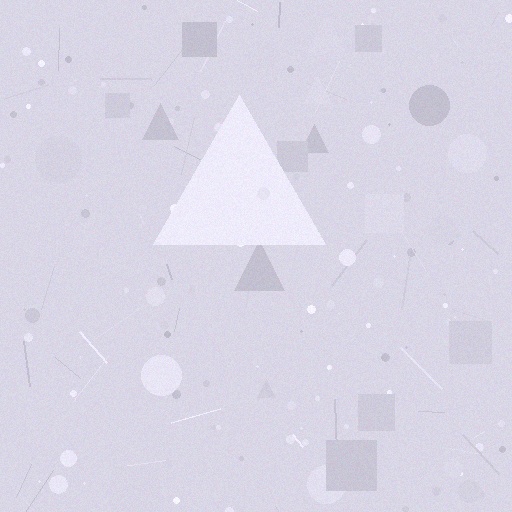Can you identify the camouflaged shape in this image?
The camouflaged shape is a triangle.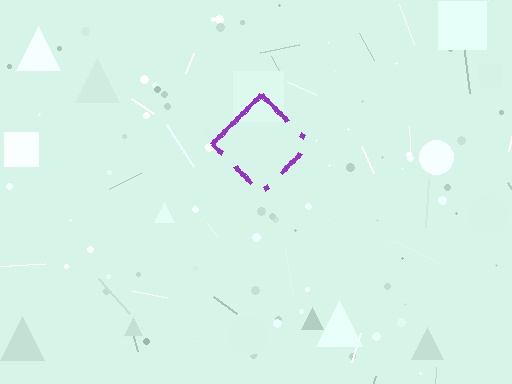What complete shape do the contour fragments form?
The contour fragments form a diamond.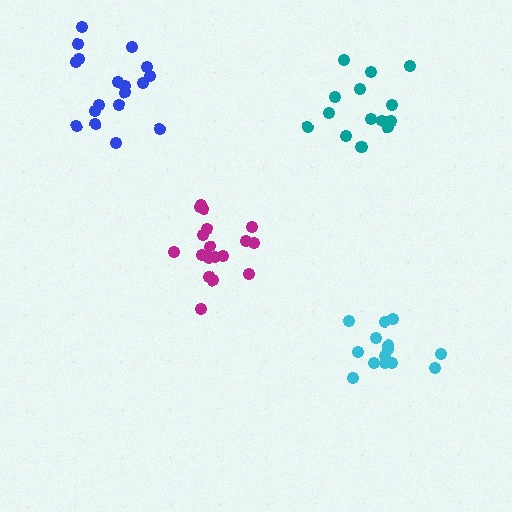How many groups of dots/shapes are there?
There are 4 groups.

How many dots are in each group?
Group 1: 18 dots, Group 2: 14 dots, Group 3: 18 dots, Group 4: 14 dots (64 total).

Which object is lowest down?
The cyan cluster is bottommost.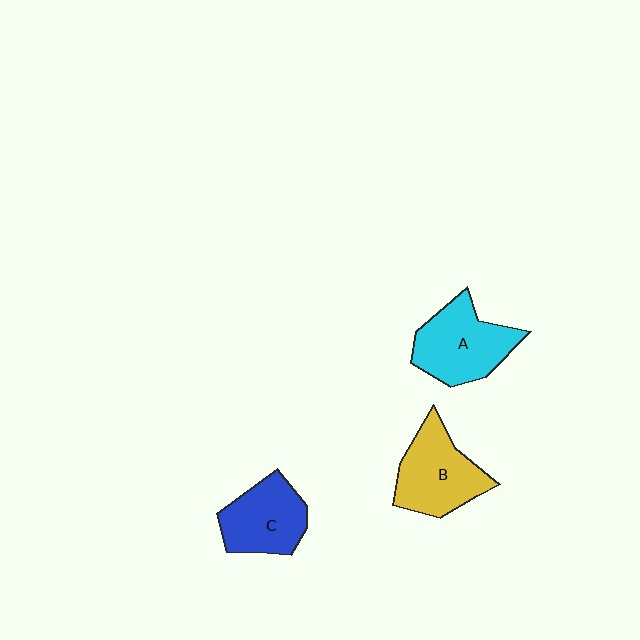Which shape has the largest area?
Shape A (cyan).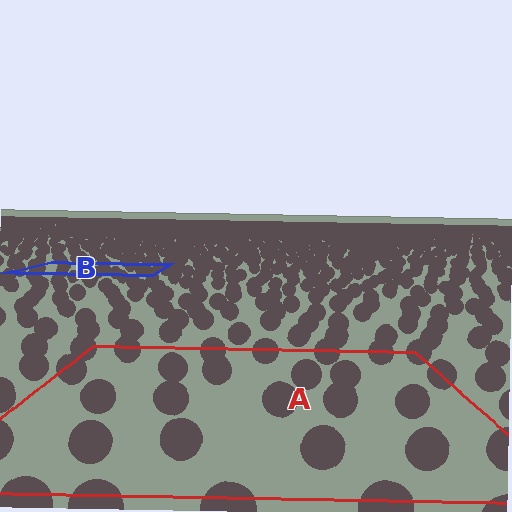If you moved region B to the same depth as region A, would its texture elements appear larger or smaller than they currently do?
They would appear larger. At a closer depth, the same texture elements are projected at a bigger on-screen size.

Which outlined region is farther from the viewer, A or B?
Region B is farther from the viewer — the texture elements inside it appear smaller and more densely packed.